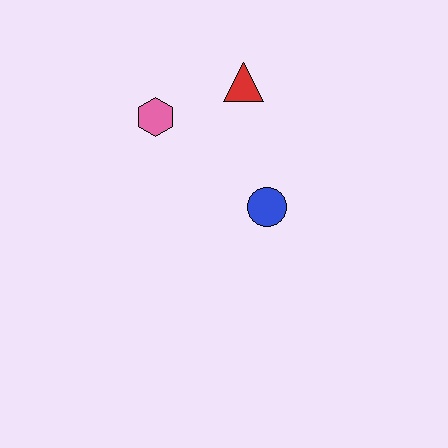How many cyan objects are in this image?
There are no cyan objects.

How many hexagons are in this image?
There is 1 hexagon.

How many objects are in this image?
There are 3 objects.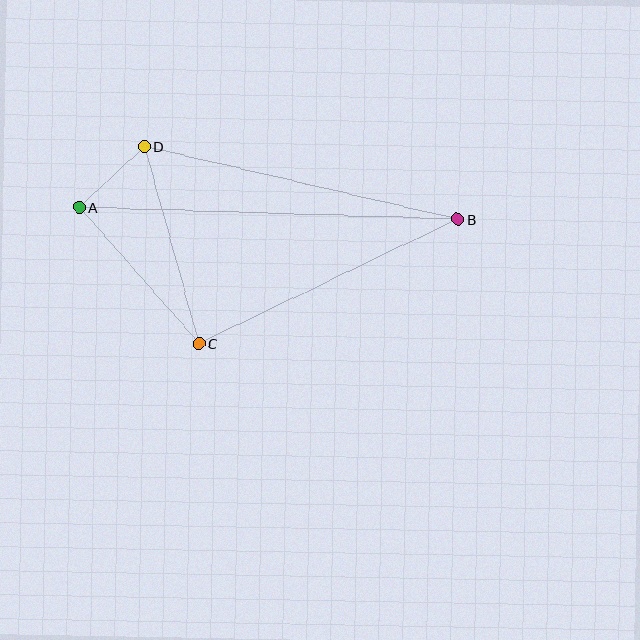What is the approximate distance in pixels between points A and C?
The distance between A and C is approximately 181 pixels.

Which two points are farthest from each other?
Points A and B are farthest from each other.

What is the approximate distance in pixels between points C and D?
The distance between C and D is approximately 205 pixels.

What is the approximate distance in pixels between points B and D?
The distance between B and D is approximately 322 pixels.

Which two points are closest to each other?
Points A and D are closest to each other.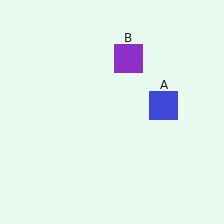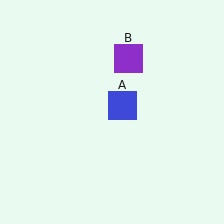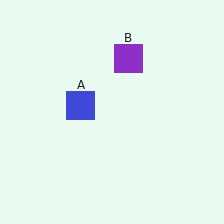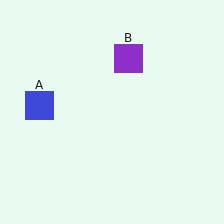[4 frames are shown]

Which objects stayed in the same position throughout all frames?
Purple square (object B) remained stationary.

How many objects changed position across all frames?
1 object changed position: blue square (object A).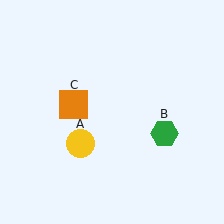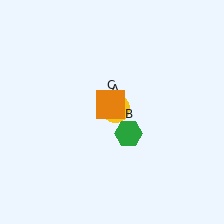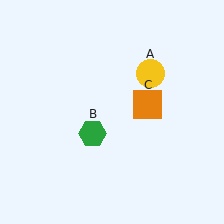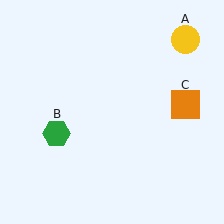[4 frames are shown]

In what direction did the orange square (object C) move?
The orange square (object C) moved right.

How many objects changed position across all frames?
3 objects changed position: yellow circle (object A), green hexagon (object B), orange square (object C).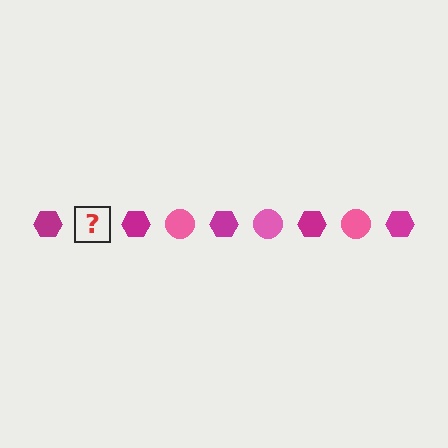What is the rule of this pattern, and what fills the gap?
The rule is that the pattern alternates between magenta hexagon and pink circle. The gap should be filled with a pink circle.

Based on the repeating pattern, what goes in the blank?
The blank should be a pink circle.